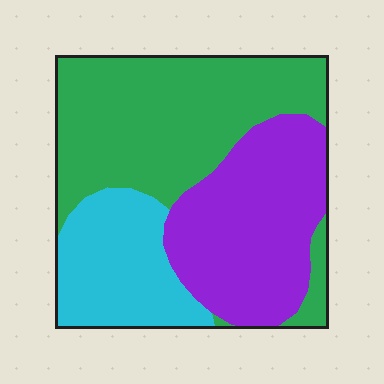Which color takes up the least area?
Cyan, at roughly 20%.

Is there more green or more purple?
Green.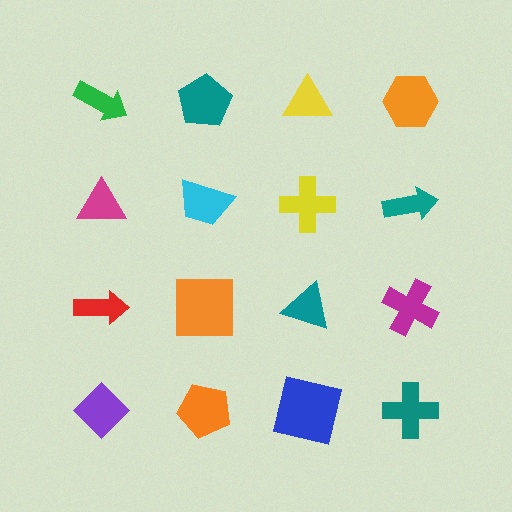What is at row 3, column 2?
An orange square.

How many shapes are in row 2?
4 shapes.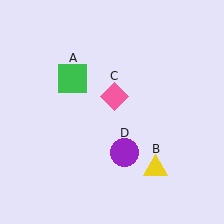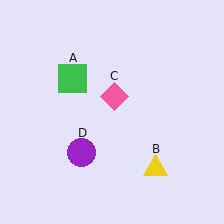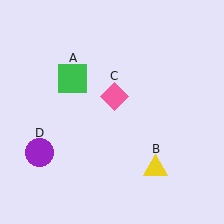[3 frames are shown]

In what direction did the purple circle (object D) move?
The purple circle (object D) moved left.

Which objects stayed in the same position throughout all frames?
Green square (object A) and yellow triangle (object B) and pink diamond (object C) remained stationary.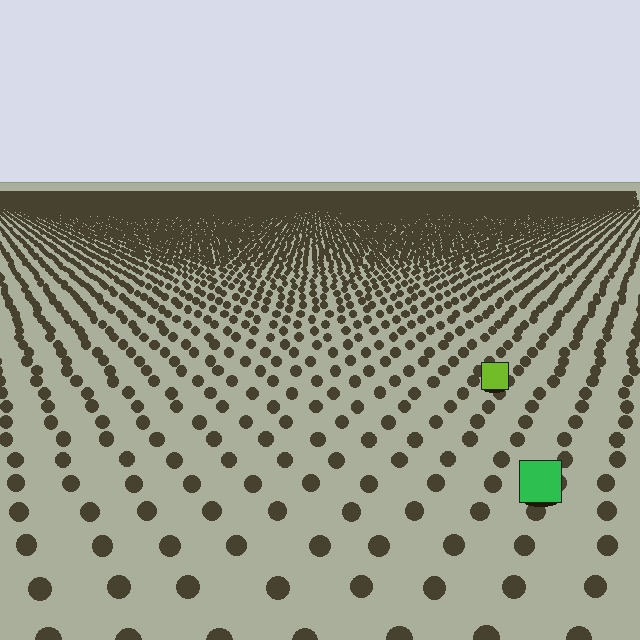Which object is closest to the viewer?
The green square is closest. The texture marks near it are larger and more spread out.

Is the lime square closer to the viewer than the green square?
No. The green square is closer — you can tell from the texture gradient: the ground texture is coarser near it.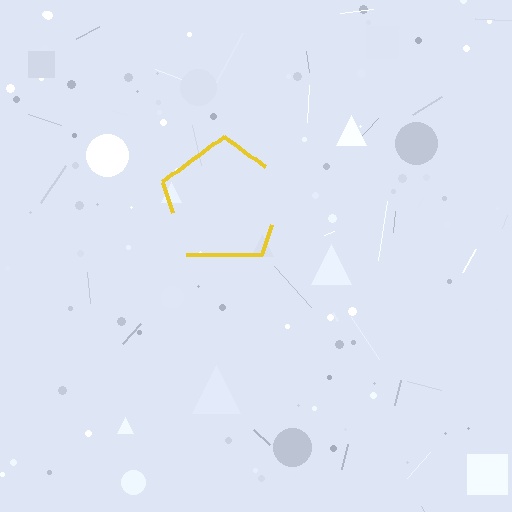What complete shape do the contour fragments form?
The contour fragments form a pentagon.